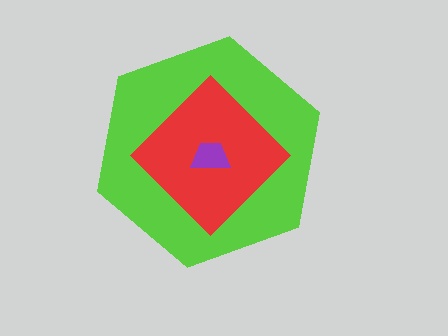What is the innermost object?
The purple trapezoid.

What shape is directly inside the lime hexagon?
The red diamond.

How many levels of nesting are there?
3.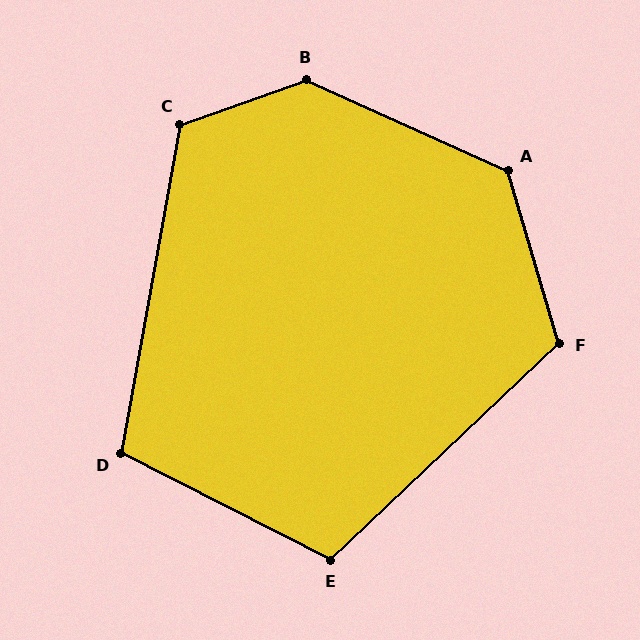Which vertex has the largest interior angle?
B, at approximately 136 degrees.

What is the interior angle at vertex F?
Approximately 117 degrees (obtuse).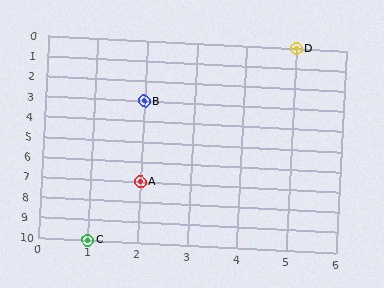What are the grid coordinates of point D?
Point D is at grid coordinates (5, 0).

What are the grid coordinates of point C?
Point C is at grid coordinates (1, 10).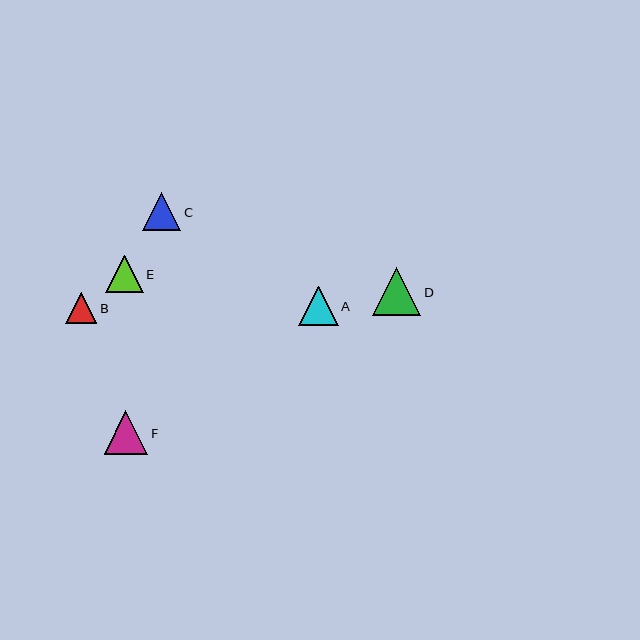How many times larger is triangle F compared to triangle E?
Triangle F is approximately 1.2 times the size of triangle E.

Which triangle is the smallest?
Triangle B is the smallest with a size of approximately 31 pixels.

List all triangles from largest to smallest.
From largest to smallest: D, F, A, C, E, B.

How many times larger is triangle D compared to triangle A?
Triangle D is approximately 1.2 times the size of triangle A.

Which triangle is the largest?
Triangle D is the largest with a size of approximately 48 pixels.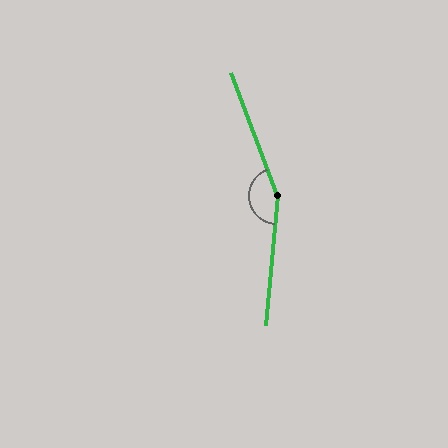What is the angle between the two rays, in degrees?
Approximately 154 degrees.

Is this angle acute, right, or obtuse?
It is obtuse.